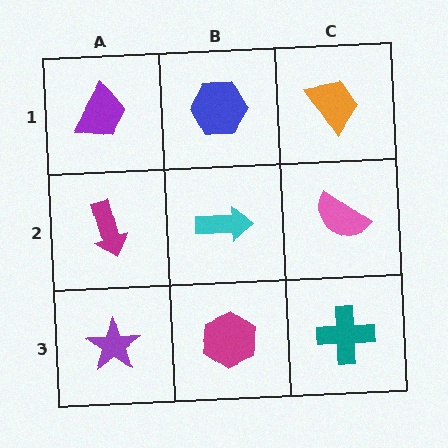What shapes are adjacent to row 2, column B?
A blue hexagon (row 1, column B), a magenta hexagon (row 3, column B), a magenta arrow (row 2, column A), a pink semicircle (row 2, column C).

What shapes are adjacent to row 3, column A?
A magenta arrow (row 2, column A), a magenta hexagon (row 3, column B).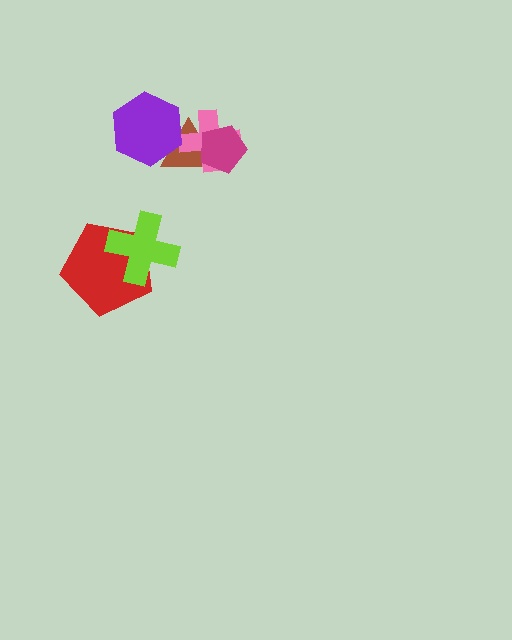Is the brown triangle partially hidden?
Yes, it is partially covered by another shape.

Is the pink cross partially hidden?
Yes, it is partially covered by another shape.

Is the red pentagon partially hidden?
Yes, it is partially covered by another shape.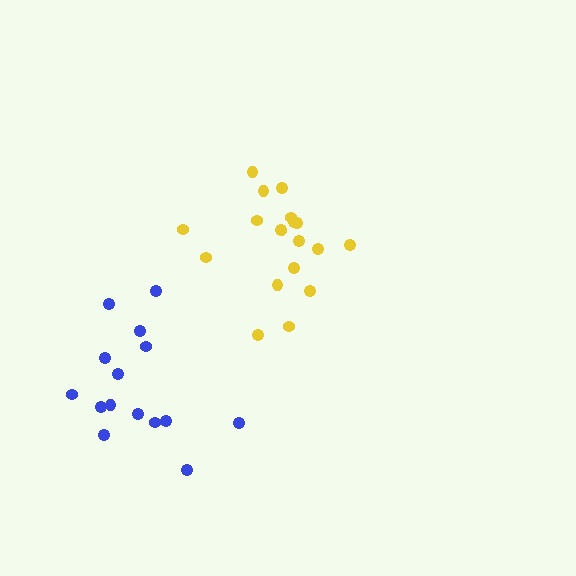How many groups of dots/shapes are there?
There are 2 groups.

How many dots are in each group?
Group 1: 19 dots, Group 2: 15 dots (34 total).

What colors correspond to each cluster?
The clusters are colored: yellow, blue.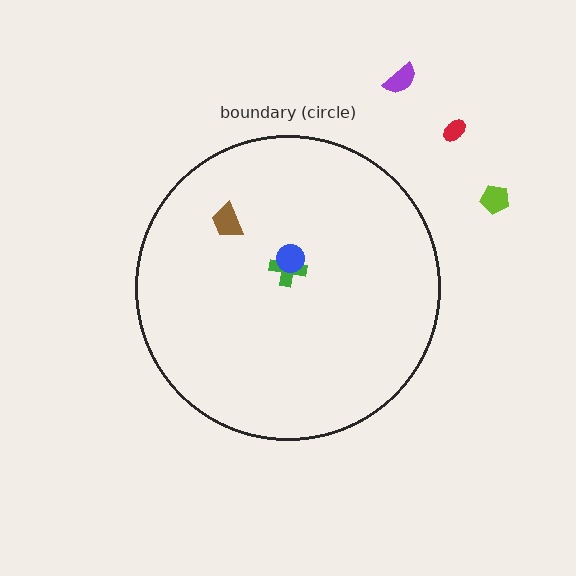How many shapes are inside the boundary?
3 inside, 3 outside.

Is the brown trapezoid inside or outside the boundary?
Inside.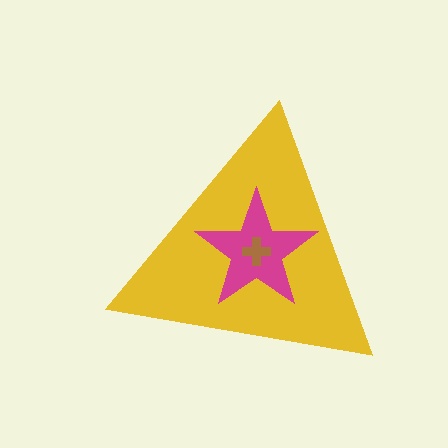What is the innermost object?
The brown cross.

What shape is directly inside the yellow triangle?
The magenta star.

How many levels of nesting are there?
3.